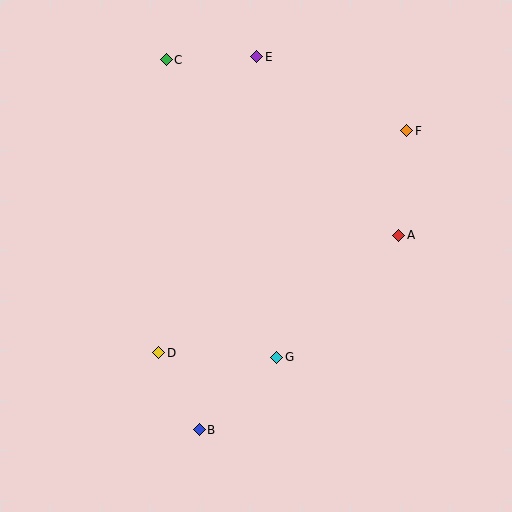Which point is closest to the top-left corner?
Point C is closest to the top-left corner.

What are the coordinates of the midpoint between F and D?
The midpoint between F and D is at (283, 242).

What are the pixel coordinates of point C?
Point C is at (166, 60).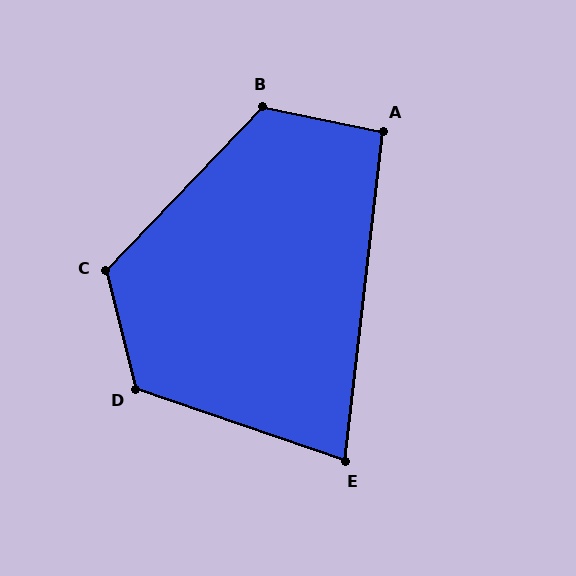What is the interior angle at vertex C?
Approximately 122 degrees (obtuse).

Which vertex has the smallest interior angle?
E, at approximately 77 degrees.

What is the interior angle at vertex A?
Approximately 95 degrees (obtuse).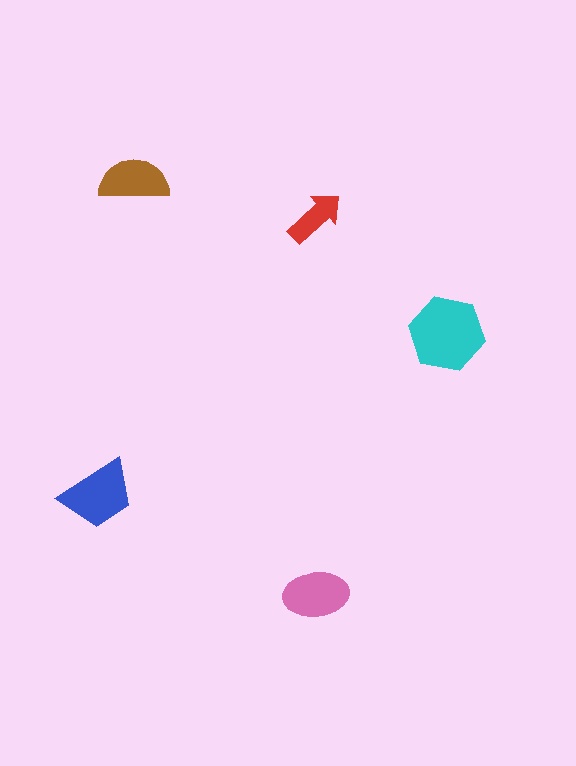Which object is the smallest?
The red arrow.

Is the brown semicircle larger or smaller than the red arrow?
Larger.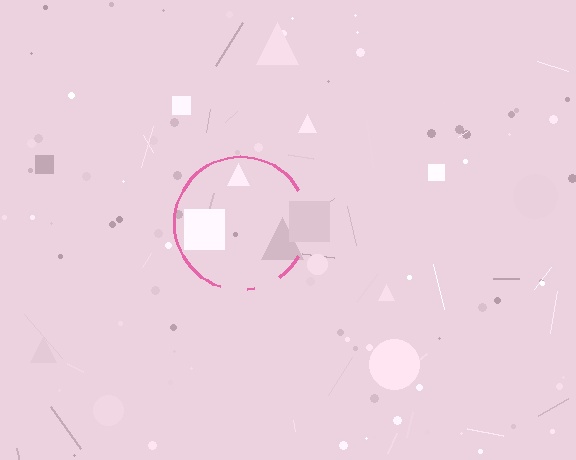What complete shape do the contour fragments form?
The contour fragments form a circle.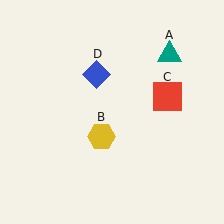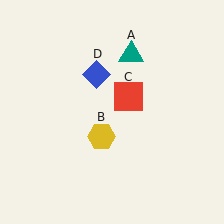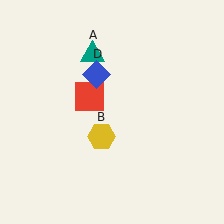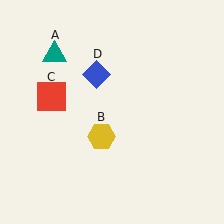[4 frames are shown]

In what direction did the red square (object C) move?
The red square (object C) moved left.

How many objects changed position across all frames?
2 objects changed position: teal triangle (object A), red square (object C).